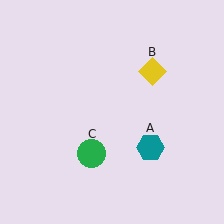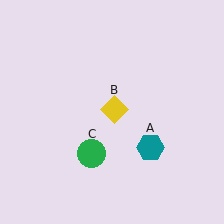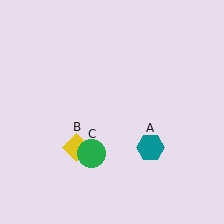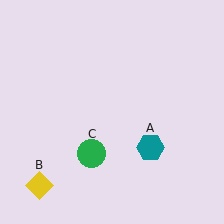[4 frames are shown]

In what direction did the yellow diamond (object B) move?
The yellow diamond (object B) moved down and to the left.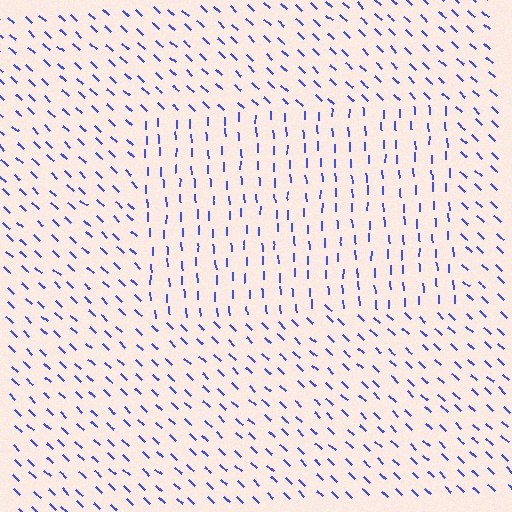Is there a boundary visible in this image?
Yes, there is a texture boundary formed by a change in line orientation.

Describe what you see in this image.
The image is filled with small blue line segments. A rectangle region in the image has lines oriented differently from the surrounding lines, creating a visible texture boundary.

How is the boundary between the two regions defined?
The boundary is defined purely by a change in line orientation (approximately 45 degrees difference). All lines are the same color and thickness.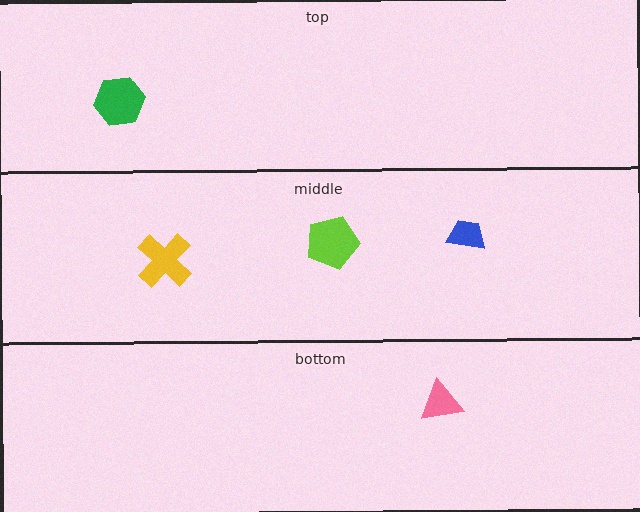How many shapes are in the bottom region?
1.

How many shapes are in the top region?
1.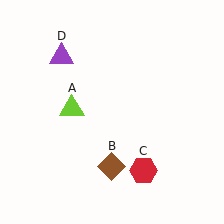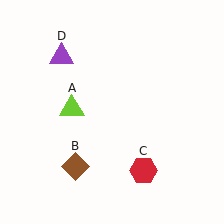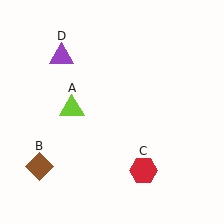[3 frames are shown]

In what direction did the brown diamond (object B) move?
The brown diamond (object B) moved left.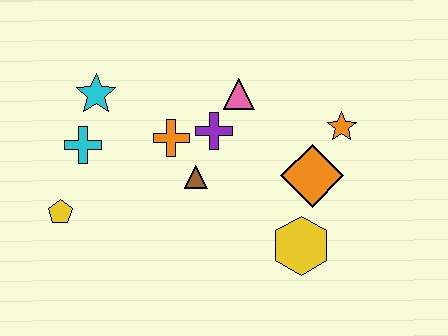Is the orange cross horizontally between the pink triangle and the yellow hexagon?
No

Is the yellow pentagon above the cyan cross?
No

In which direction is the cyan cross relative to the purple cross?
The cyan cross is to the left of the purple cross.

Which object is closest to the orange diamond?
The orange star is closest to the orange diamond.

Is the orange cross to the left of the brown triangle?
Yes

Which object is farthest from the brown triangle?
The orange star is farthest from the brown triangle.